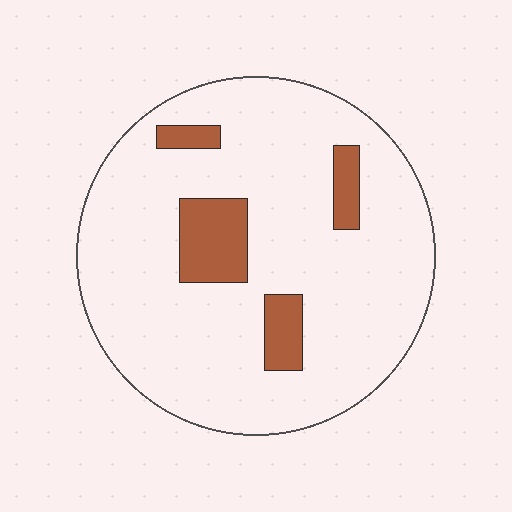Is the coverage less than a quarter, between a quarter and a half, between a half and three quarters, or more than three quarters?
Less than a quarter.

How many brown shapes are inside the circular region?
4.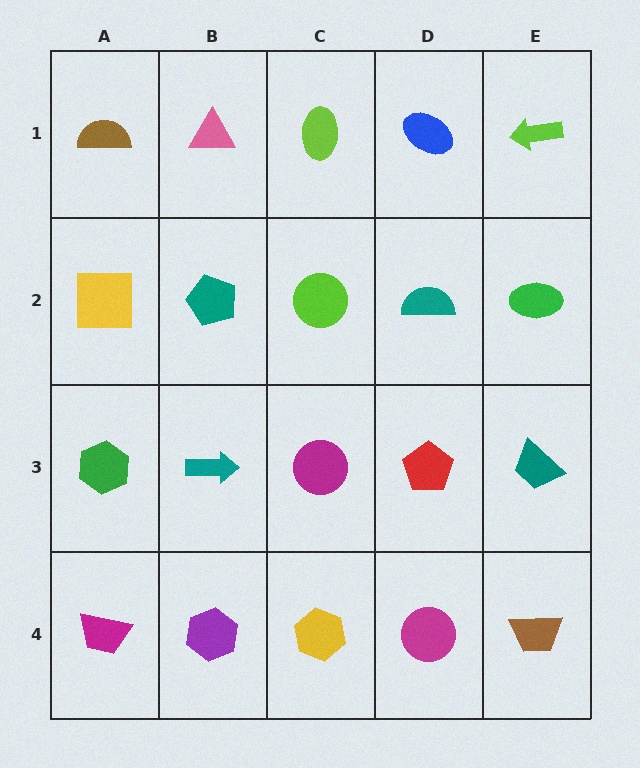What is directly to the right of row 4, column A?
A purple hexagon.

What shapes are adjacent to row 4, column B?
A teal arrow (row 3, column B), a magenta trapezoid (row 4, column A), a yellow hexagon (row 4, column C).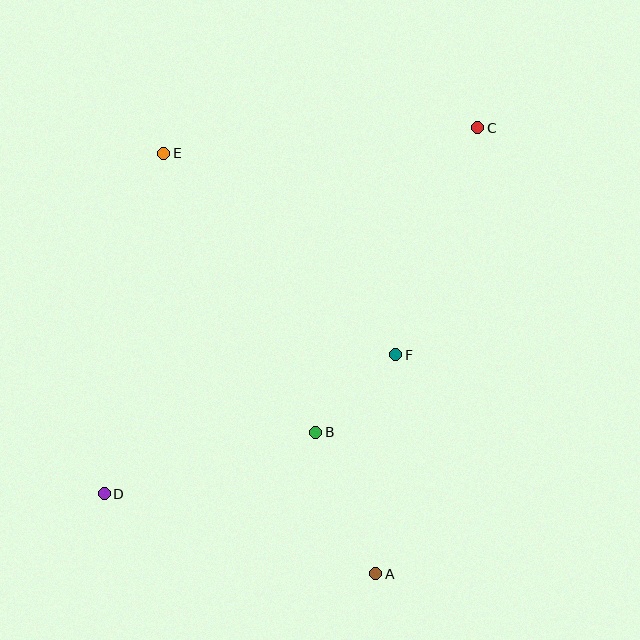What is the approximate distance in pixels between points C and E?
The distance between C and E is approximately 315 pixels.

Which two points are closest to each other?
Points B and F are closest to each other.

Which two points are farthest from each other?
Points C and D are farthest from each other.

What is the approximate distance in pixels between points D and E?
The distance between D and E is approximately 346 pixels.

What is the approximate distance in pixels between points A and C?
The distance between A and C is approximately 457 pixels.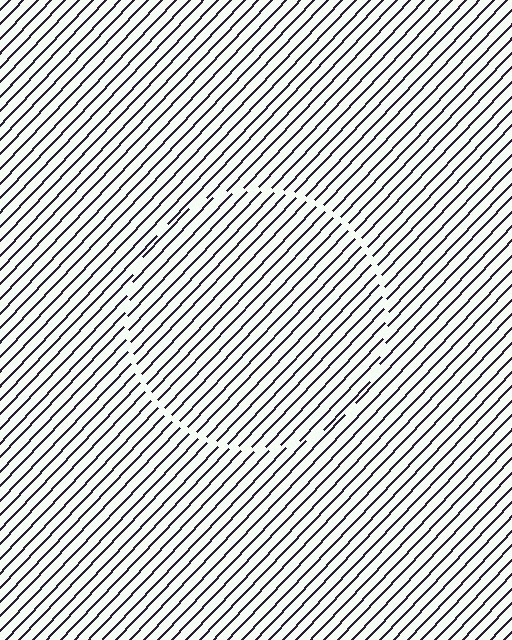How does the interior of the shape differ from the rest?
The interior of the shape contains the same grating, shifted by half a period — the contour is defined by the phase discontinuity where line-ends from the inner and outer gratings abut.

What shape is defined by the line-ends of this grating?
An illusory circle. The interior of the shape contains the same grating, shifted by half a period — the contour is defined by the phase discontinuity where line-ends from the inner and outer gratings abut.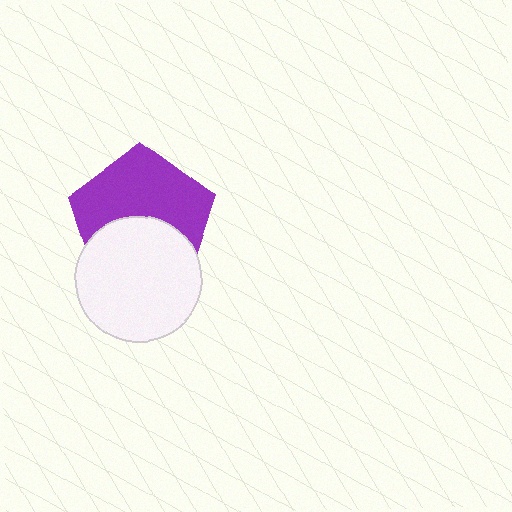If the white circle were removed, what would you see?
You would see the complete purple pentagon.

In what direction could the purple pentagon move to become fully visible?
The purple pentagon could move up. That would shift it out from behind the white circle entirely.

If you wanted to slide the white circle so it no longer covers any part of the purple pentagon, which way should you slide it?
Slide it down — that is the most direct way to separate the two shapes.